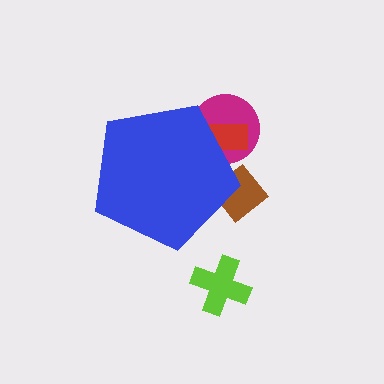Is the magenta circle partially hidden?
Yes, the magenta circle is partially hidden behind the blue pentagon.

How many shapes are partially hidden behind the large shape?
3 shapes are partially hidden.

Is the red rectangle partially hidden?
Yes, the red rectangle is partially hidden behind the blue pentagon.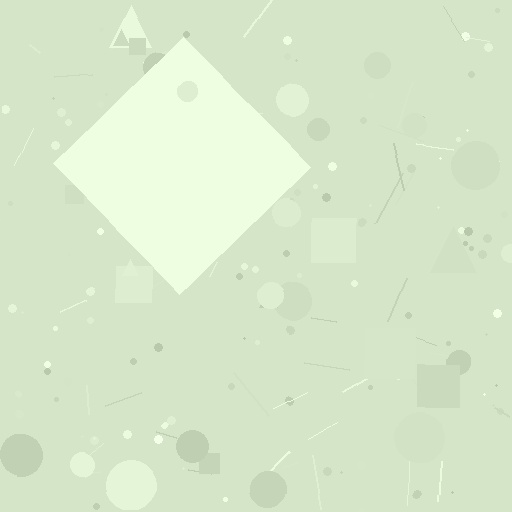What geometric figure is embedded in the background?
A diamond is embedded in the background.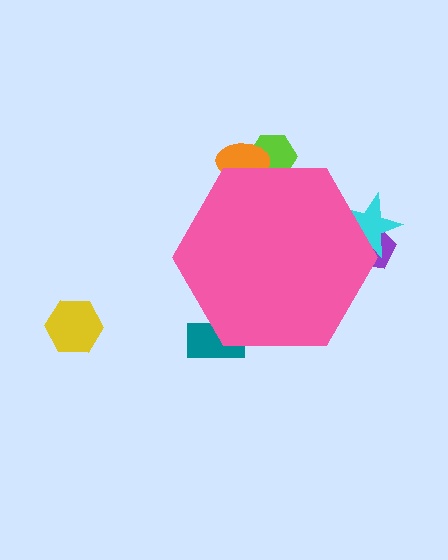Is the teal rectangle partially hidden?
Yes, the teal rectangle is partially hidden behind the pink hexagon.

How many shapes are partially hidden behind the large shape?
5 shapes are partially hidden.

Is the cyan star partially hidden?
Yes, the cyan star is partially hidden behind the pink hexagon.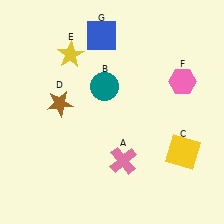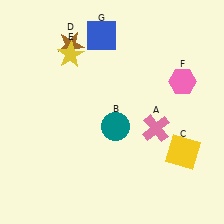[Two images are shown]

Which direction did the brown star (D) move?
The brown star (D) moved up.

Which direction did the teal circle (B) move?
The teal circle (B) moved down.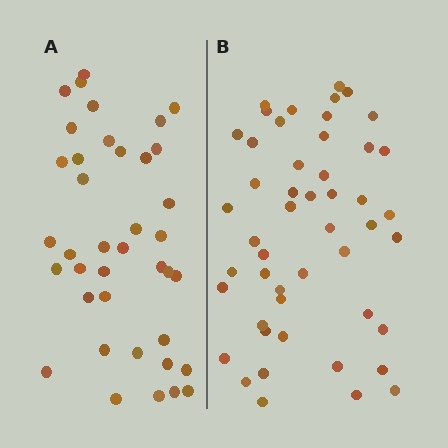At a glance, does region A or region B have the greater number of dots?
Region B (the right region) has more dots.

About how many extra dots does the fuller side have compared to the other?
Region B has roughly 10 or so more dots than region A.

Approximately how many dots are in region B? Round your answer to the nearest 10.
About 50 dots. (The exact count is 49, which rounds to 50.)